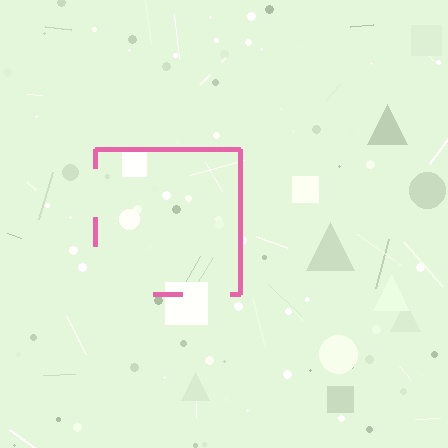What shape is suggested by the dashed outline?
The dashed outline suggests a square.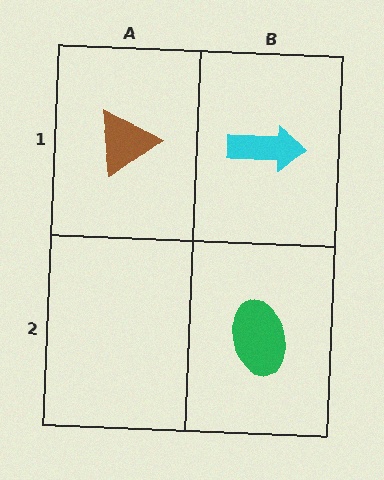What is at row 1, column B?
A cyan arrow.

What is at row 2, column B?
A green ellipse.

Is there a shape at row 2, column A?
No, that cell is empty.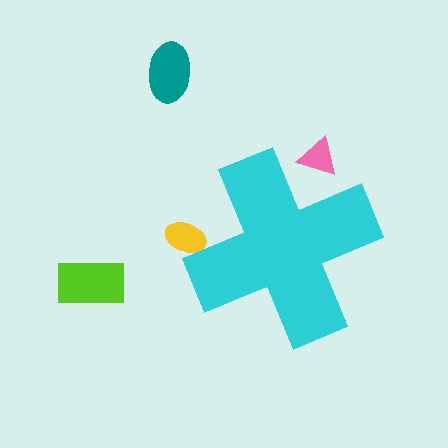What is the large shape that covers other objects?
A cyan cross.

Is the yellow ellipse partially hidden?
Yes, the yellow ellipse is partially hidden behind the cyan cross.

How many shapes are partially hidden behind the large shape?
2 shapes are partially hidden.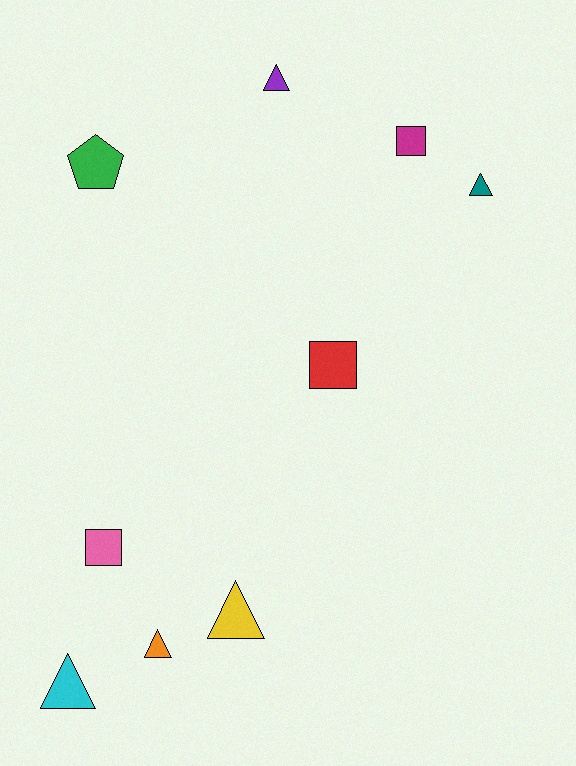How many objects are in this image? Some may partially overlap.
There are 9 objects.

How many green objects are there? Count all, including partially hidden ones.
There is 1 green object.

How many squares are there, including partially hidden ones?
There are 3 squares.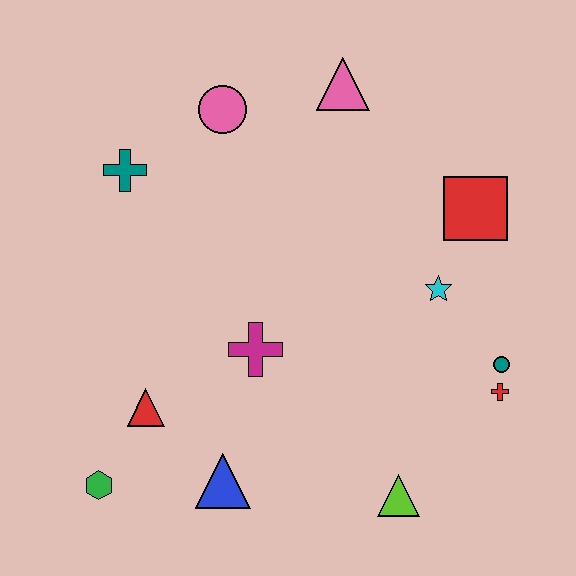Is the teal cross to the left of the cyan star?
Yes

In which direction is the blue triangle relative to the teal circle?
The blue triangle is to the left of the teal circle.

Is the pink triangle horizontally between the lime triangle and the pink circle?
Yes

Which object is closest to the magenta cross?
The red triangle is closest to the magenta cross.